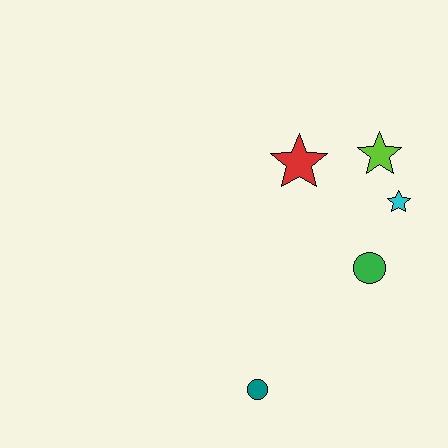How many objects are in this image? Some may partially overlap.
There are 5 objects.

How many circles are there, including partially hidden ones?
There are 2 circles.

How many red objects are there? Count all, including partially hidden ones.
There is 1 red object.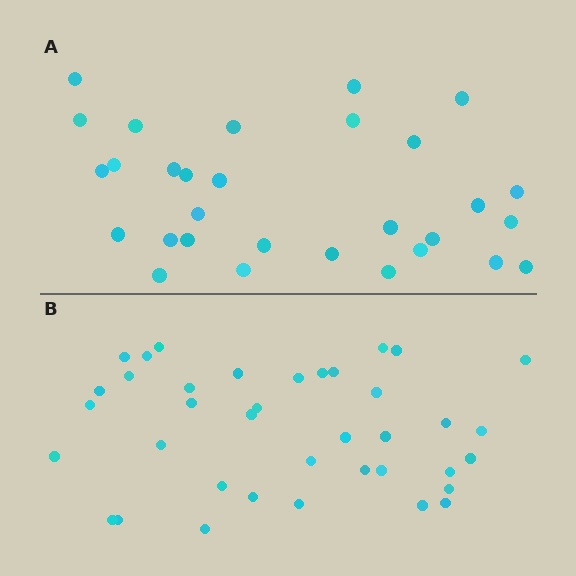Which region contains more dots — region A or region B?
Region B (the bottom region) has more dots.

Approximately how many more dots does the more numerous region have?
Region B has roughly 8 or so more dots than region A.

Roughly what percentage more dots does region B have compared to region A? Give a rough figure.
About 25% more.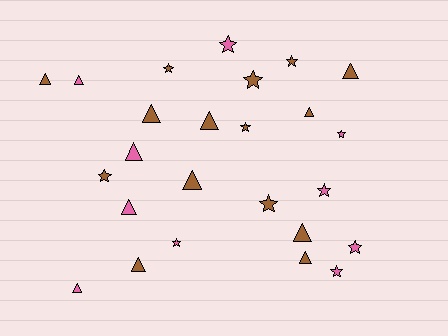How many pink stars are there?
There are 6 pink stars.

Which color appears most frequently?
Brown, with 15 objects.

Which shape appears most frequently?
Triangle, with 13 objects.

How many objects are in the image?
There are 25 objects.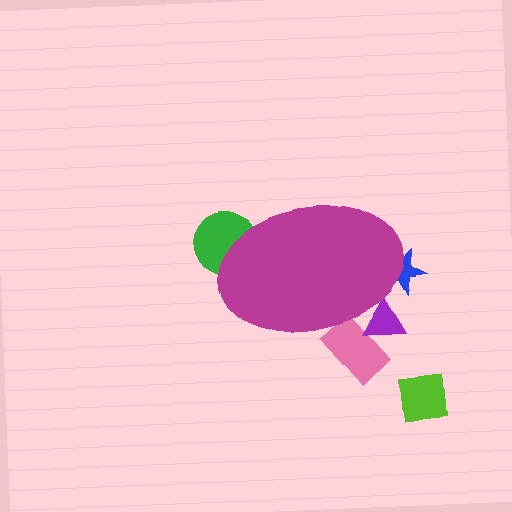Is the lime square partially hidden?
No, the lime square is fully visible.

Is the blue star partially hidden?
Yes, the blue star is partially hidden behind the magenta ellipse.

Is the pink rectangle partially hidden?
Yes, the pink rectangle is partially hidden behind the magenta ellipse.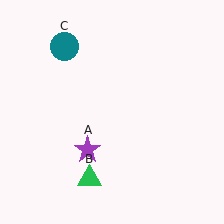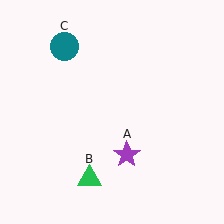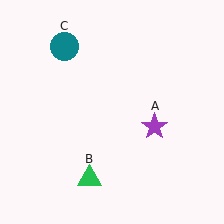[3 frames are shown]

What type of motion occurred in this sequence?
The purple star (object A) rotated counterclockwise around the center of the scene.